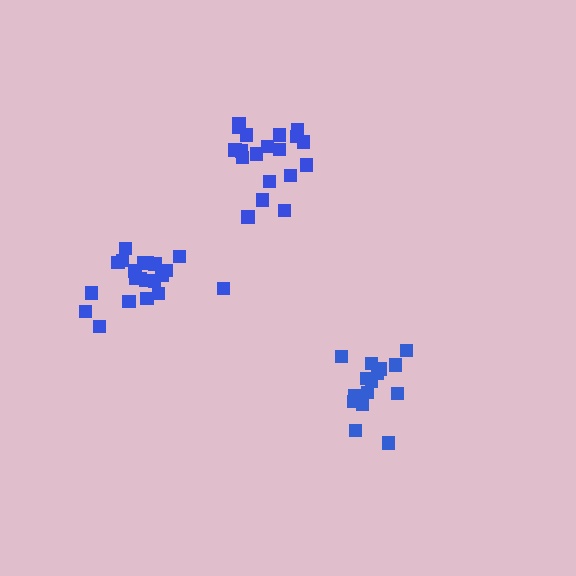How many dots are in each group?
Group 1: 19 dots, Group 2: 21 dots, Group 3: 15 dots (55 total).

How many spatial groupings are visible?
There are 3 spatial groupings.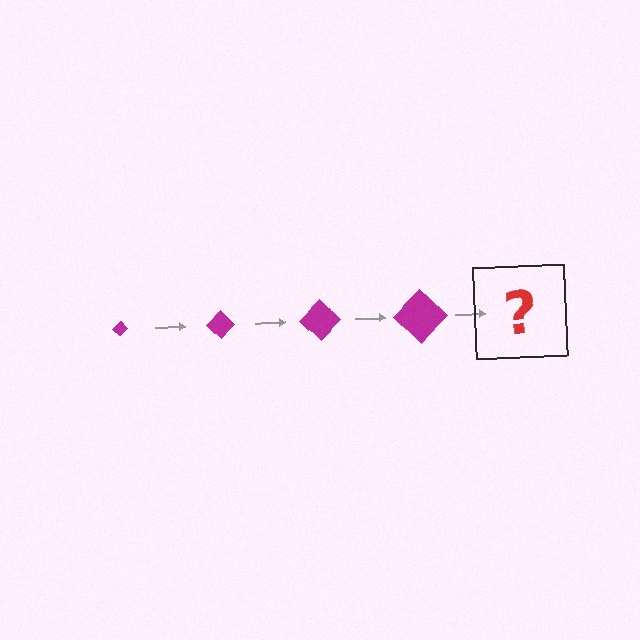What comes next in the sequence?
The next element should be a magenta diamond, larger than the previous one.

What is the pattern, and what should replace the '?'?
The pattern is that the diamond gets progressively larger each step. The '?' should be a magenta diamond, larger than the previous one.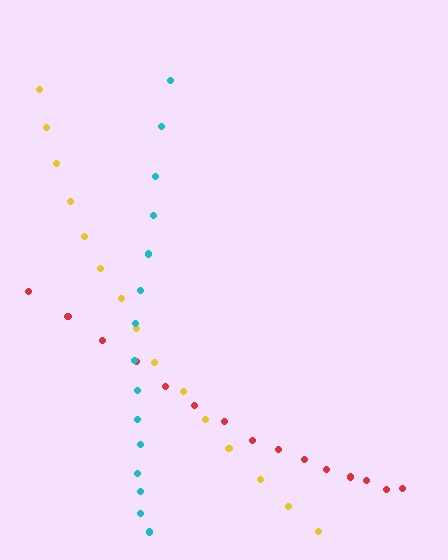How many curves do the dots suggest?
There are 3 distinct paths.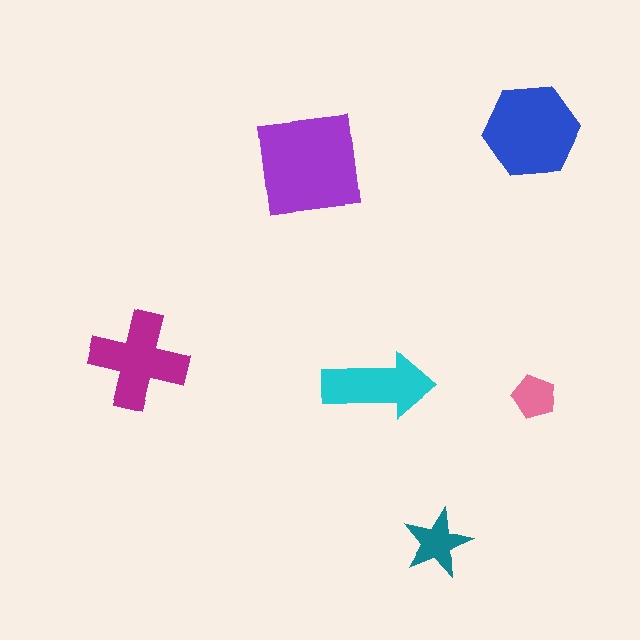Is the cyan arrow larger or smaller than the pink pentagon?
Larger.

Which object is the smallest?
The pink pentagon.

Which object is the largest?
The purple square.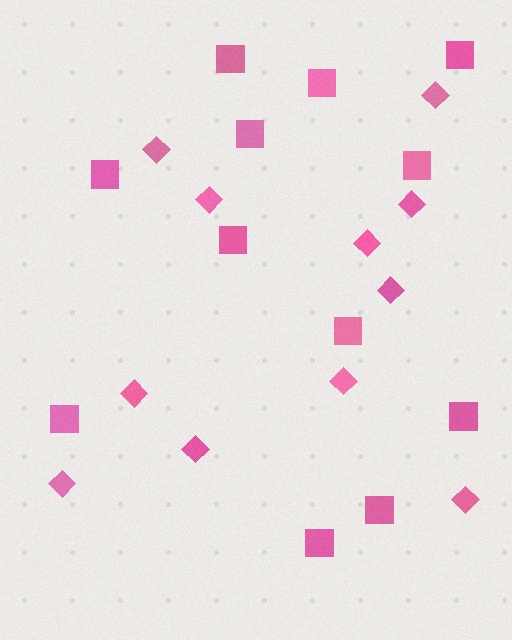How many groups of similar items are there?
There are 2 groups: one group of diamonds (11) and one group of squares (12).